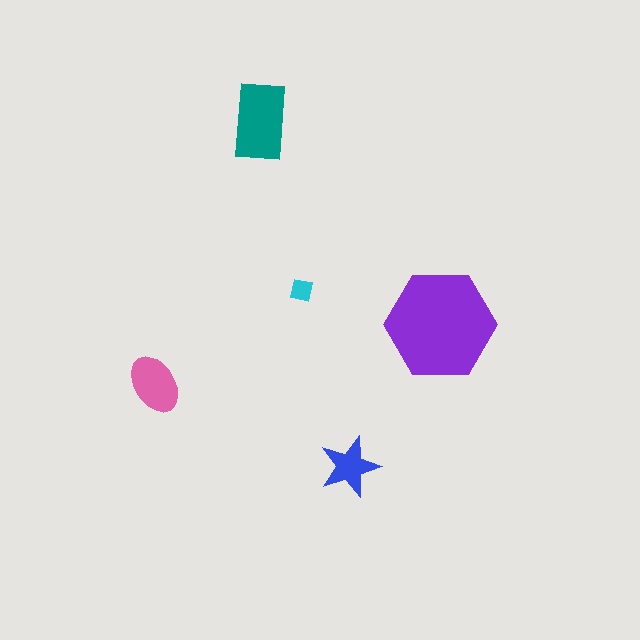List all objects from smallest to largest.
The cyan square, the blue star, the pink ellipse, the teal rectangle, the purple hexagon.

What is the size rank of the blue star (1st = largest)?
4th.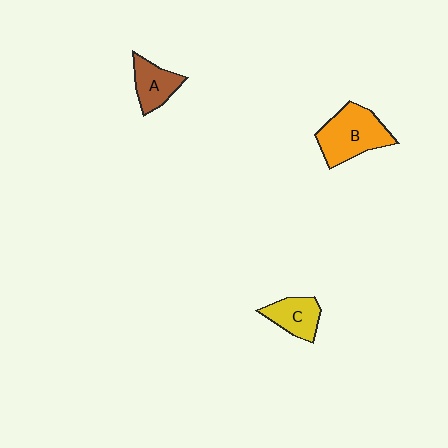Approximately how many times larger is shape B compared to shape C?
Approximately 1.7 times.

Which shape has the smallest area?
Shape A (brown).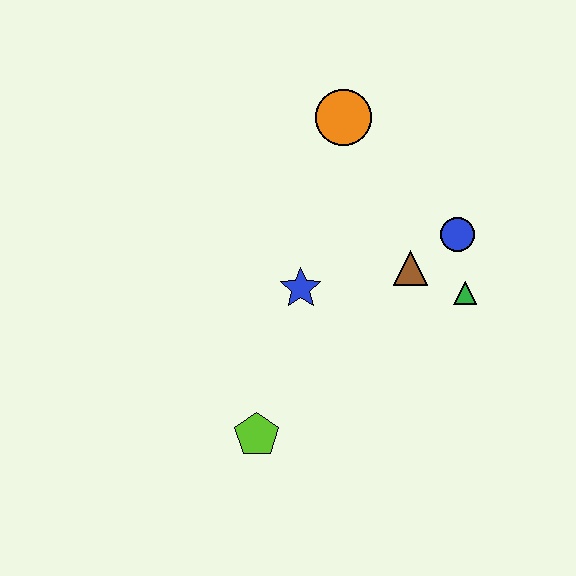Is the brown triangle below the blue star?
No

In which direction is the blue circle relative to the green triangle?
The blue circle is above the green triangle.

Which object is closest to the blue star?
The brown triangle is closest to the blue star.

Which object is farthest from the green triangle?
The lime pentagon is farthest from the green triangle.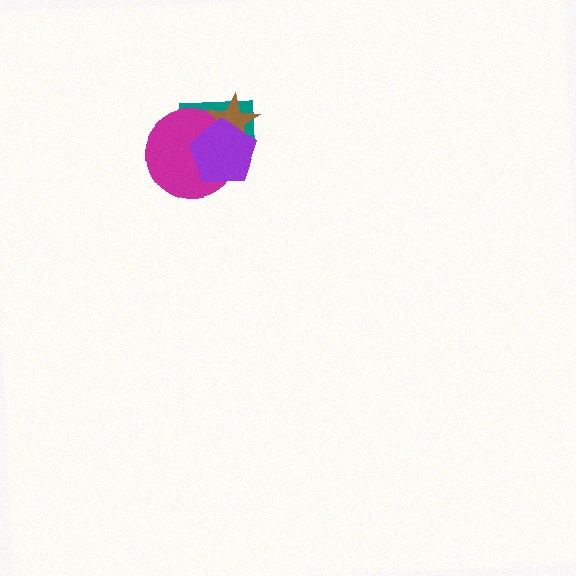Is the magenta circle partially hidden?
Yes, it is partially covered by another shape.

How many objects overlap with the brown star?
3 objects overlap with the brown star.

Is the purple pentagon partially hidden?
No, no other shape covers it.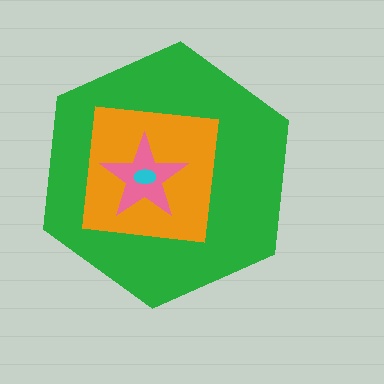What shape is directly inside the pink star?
The cyan ellipse.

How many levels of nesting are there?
4.